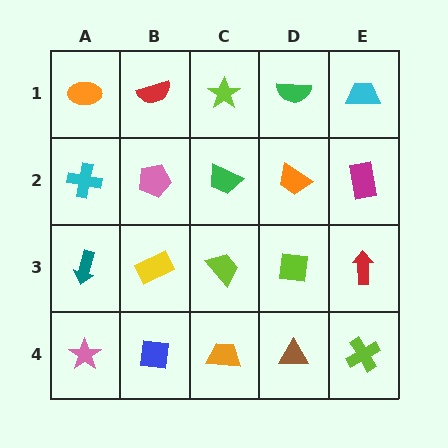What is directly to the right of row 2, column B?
A green trapezoid.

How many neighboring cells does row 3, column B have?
4.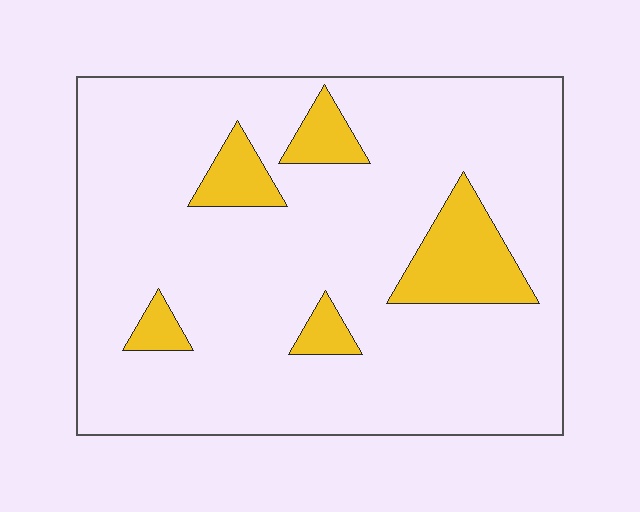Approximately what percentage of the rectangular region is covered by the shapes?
Approximately 15%.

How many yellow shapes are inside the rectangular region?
5.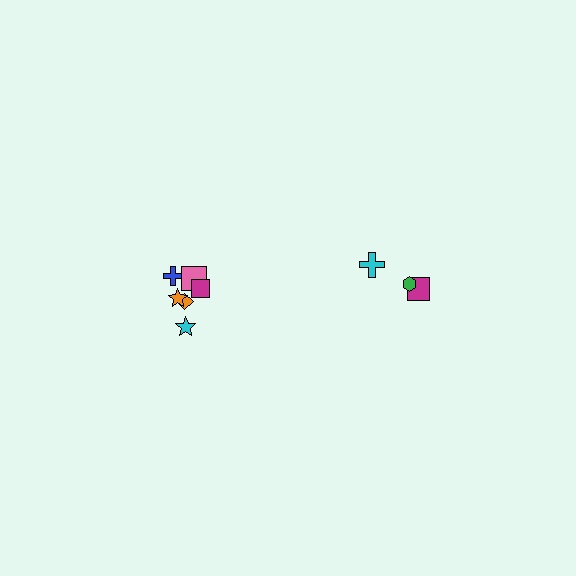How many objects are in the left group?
There are 6 objects.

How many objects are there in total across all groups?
There are 9 objects.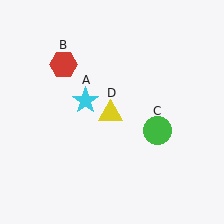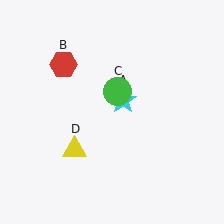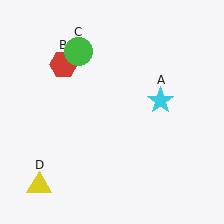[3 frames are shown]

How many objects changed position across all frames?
3 objects changed position: cyan star (object A), green circle (object C), yellow triangle (object D).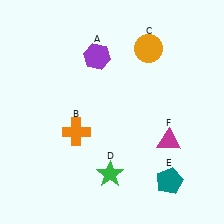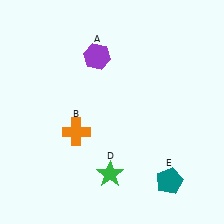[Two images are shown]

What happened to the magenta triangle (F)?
The magenta triangle (F) was removed in Image 2. It was in the bottom-right area of Image 1.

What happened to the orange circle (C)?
The orange circle (C) was removed in Image 2. It was in the top-right area of Image 1.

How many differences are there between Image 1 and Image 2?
There are 2 differences between the two images.